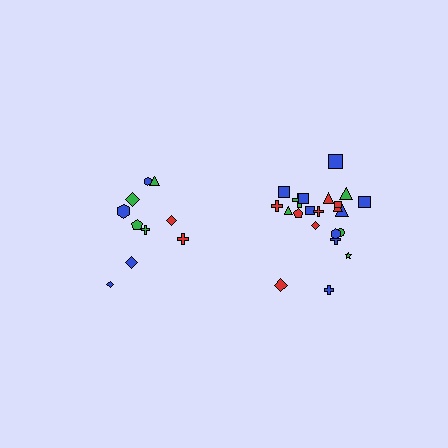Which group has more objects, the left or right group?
The right group.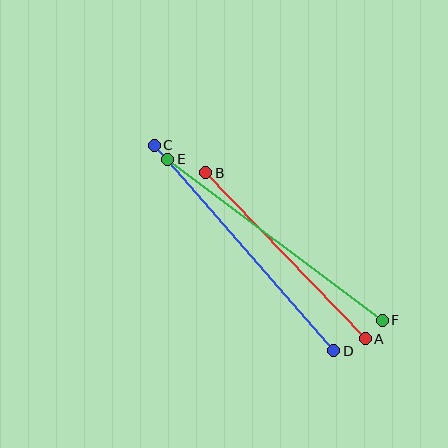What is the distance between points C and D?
The distance is approximately 273 pixels.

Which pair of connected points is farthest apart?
Points C and D are farthest apart.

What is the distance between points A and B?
The distance is approximately 230 pixels.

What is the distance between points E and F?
The distance is approximately 268 pixels.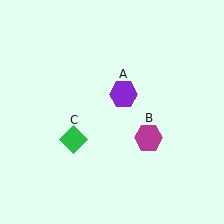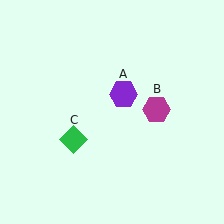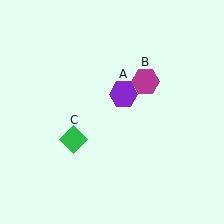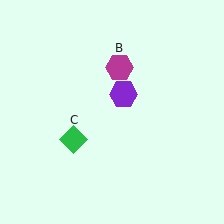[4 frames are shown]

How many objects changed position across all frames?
1 object changed position: magenta hexagon (object B).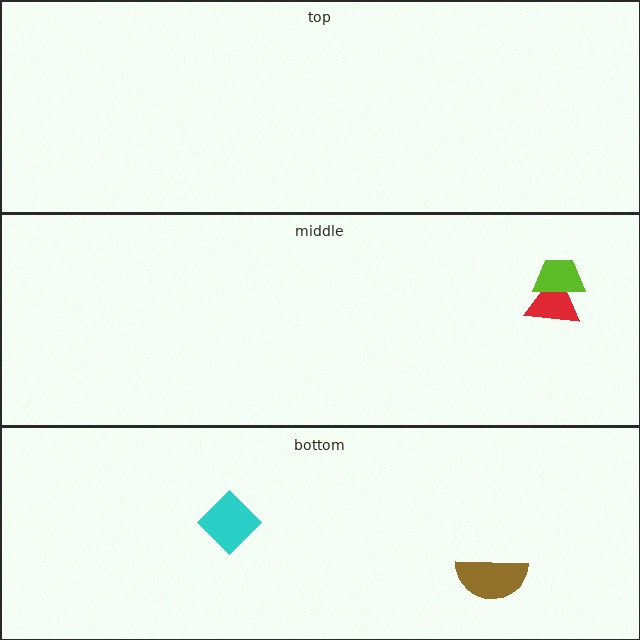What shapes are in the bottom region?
The brown semicircle, the cyan diamond.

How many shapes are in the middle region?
2.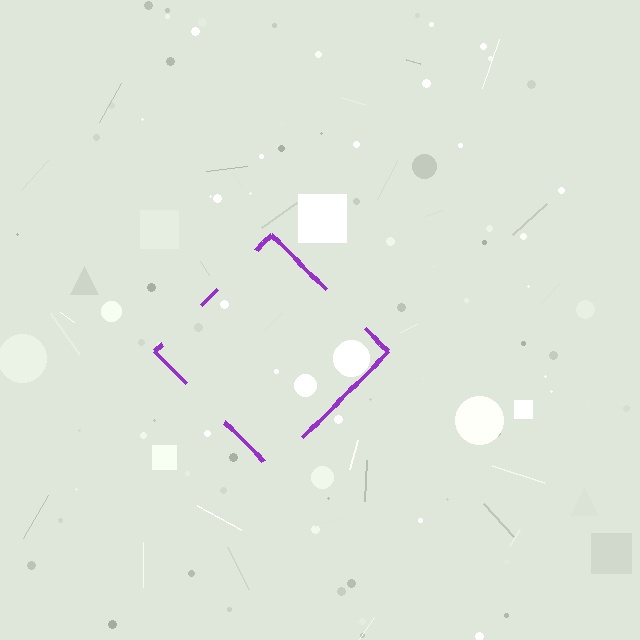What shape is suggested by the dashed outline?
The dashed outline suggests a diamond.